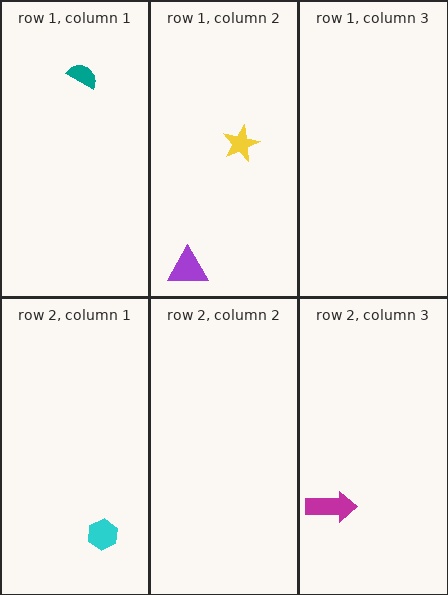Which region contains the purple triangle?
The row 1, column 2 region.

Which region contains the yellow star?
The row 1, column 2 region.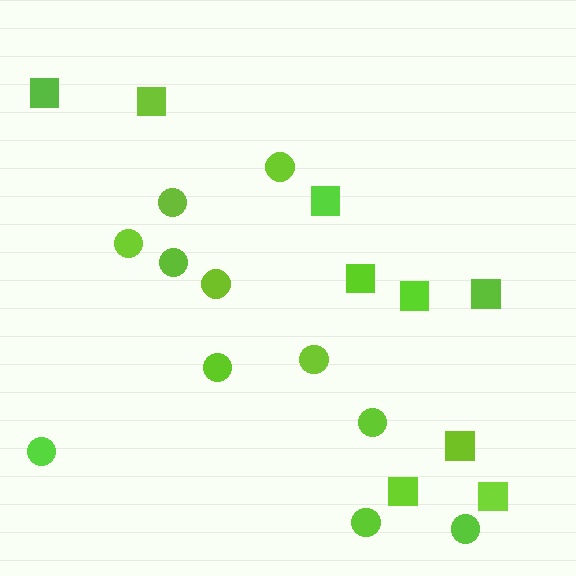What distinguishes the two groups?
There are 2 groups: one group of squares (9) and one group of circles (11).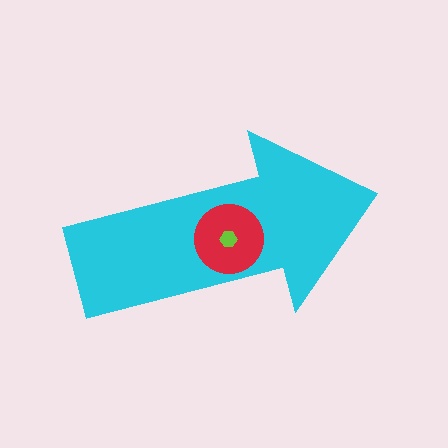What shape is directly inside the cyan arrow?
The red circle.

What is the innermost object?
The lime hexagon.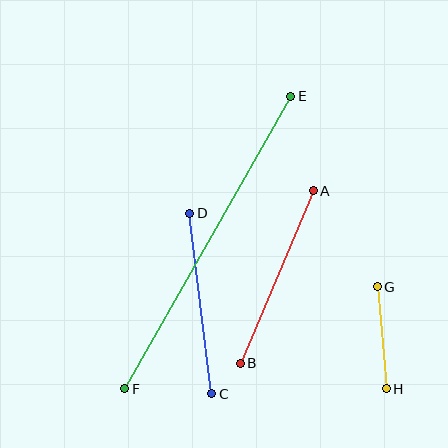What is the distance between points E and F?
The distance is approximately 336 pixels.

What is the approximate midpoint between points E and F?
The midpoint is at approximately (208, 243) pixels.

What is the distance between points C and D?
The distance is approximately 182 pixels.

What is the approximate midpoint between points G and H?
The midpoint is at approximately (382, 338) pixels.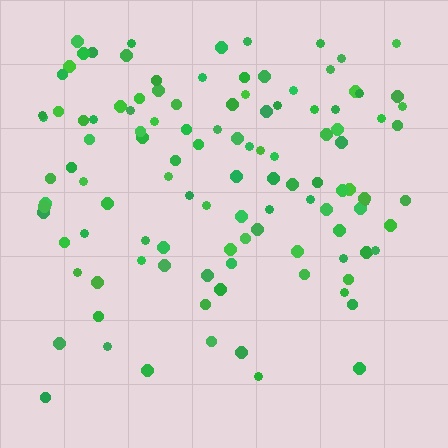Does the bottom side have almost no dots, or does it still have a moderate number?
Still a moderate number, just noticeably fewer than the top.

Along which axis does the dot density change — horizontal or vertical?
Vertical.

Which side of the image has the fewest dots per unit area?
The bottom.